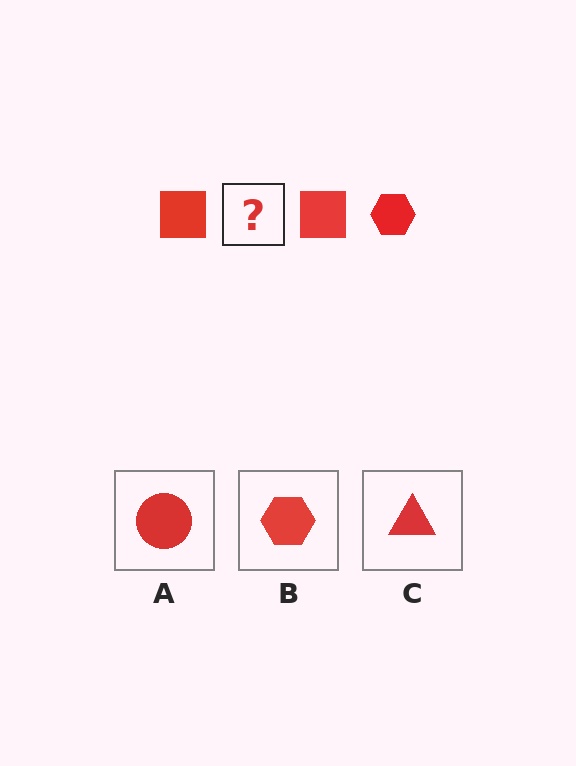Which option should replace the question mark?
Option B.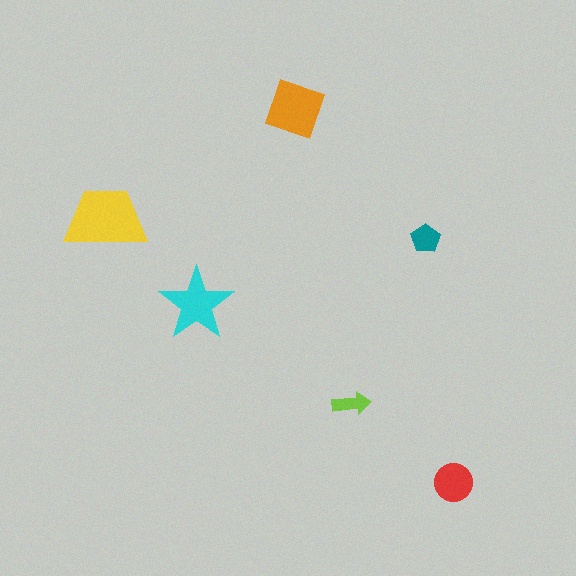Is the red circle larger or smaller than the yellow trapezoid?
Smaller.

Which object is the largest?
The yellow trapezoid.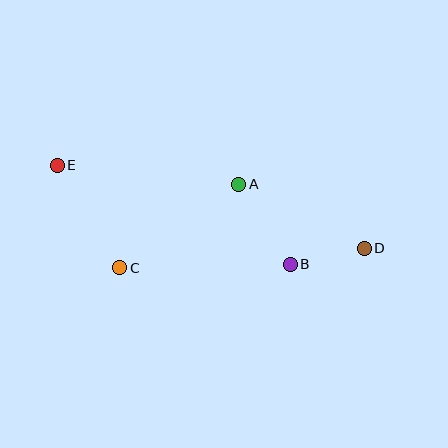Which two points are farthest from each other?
Points D and E are farthest from each other.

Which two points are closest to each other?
Points B and D are closest to each other.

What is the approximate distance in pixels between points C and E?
The distance between C and E is approximately 120 pixels.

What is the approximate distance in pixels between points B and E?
The distance between B and E is approximately 253 pixels.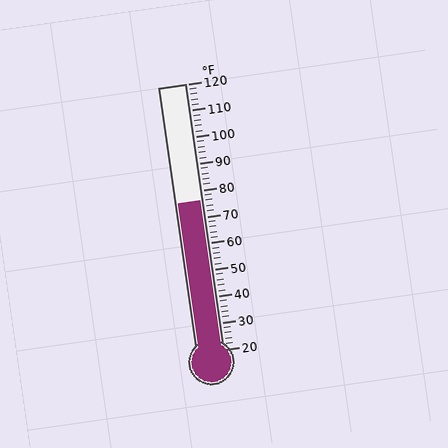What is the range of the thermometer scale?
The thermometer scale ranges from 20°F to 120°F.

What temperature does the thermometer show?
The thermometer shows approximately 76°F.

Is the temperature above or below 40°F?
The temperature is above 40°F.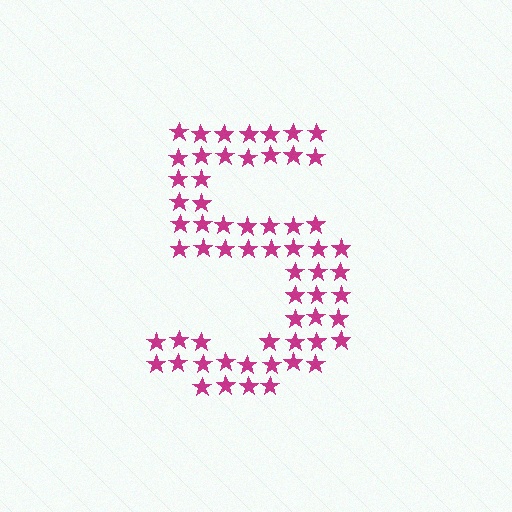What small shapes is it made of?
It is made of small stars.